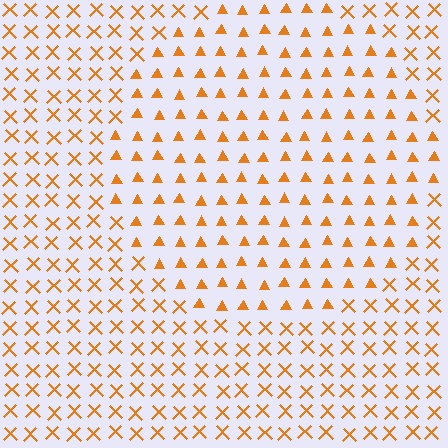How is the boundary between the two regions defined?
The boundary is defined by a change in element shape: triangles inside vs. X marks outside. All elements share the same color and spacing.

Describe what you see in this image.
The image is filled with small orange elements arranged in a uniform grid. A circle-shaped region contains triangles, while the surrounding area contains X marks. The boundary is defined purely by the change in element shape.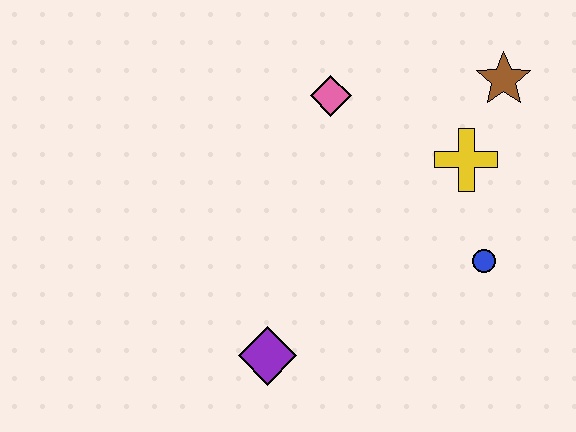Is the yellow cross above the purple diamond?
Yes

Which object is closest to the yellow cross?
The brown star is closest to the yellow cross.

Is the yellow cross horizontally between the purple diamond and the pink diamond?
No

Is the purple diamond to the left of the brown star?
Yes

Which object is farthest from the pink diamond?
The purple diamond is farthest from the pink diamond.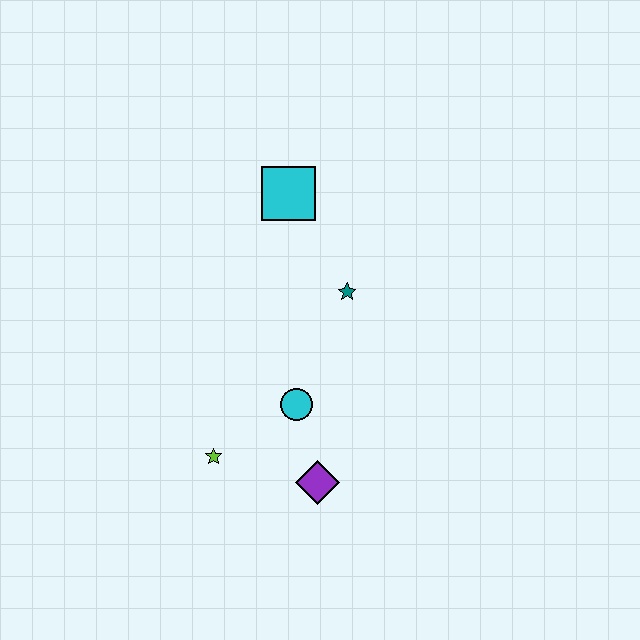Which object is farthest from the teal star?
The lime star is farthest from the teal star.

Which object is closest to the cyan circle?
The purple diamond is closest to the cyan circle.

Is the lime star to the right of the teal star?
No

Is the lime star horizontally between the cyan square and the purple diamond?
No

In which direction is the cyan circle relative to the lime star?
The cyan circle is to the right of the lime star.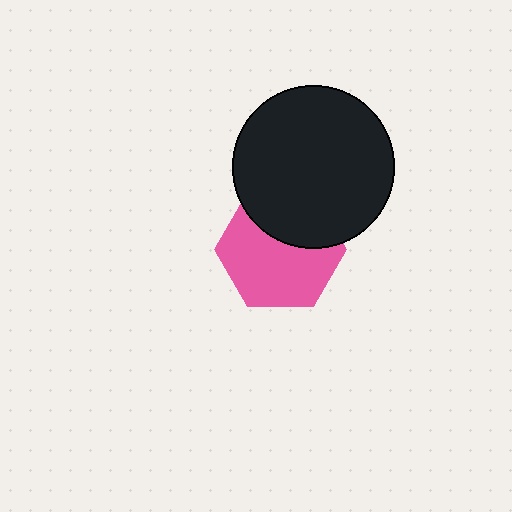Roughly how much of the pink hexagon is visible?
About half of it is visible (roughly 65%).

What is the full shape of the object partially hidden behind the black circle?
The partially hidden object is a pink hexagon.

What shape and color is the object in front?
The object in front is a black circle.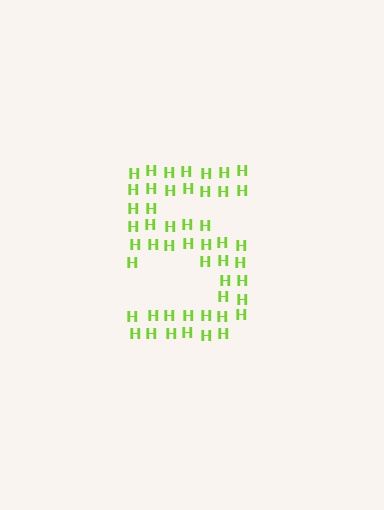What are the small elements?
The small elements are letter H's.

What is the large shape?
The large shape is the digit 5.